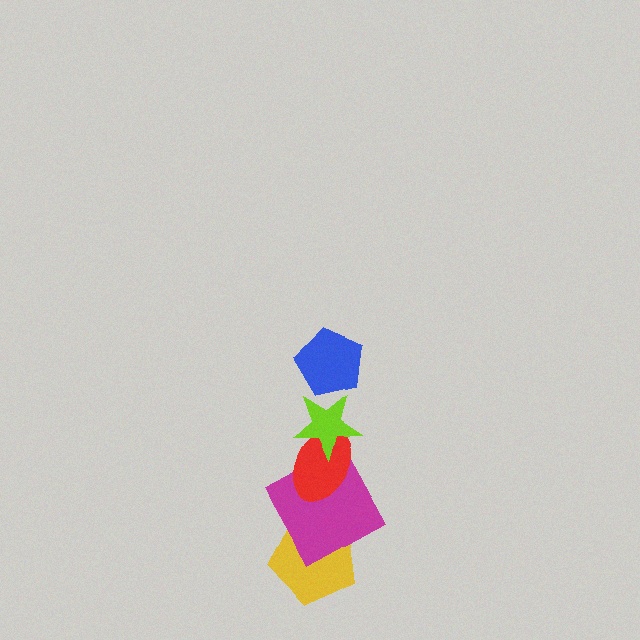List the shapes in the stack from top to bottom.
From top to bottom: the blue pentagon, the lime star, the red ellipse, the magenta square, the yellow pentagon.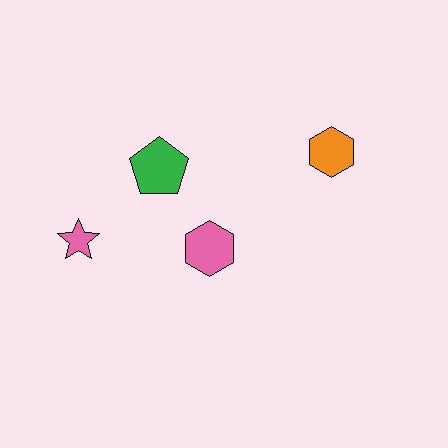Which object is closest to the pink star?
The green pentagon is closest to the pink star.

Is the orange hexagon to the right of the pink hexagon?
Yes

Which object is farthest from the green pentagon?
The orange hexagon is farthest from the green pentagon.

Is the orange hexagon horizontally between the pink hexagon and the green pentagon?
No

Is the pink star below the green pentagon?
Yes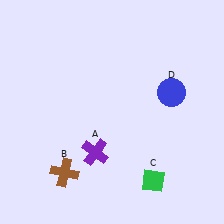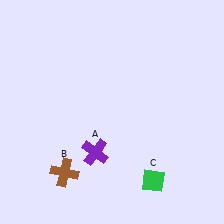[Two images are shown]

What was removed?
The blue circle (D) was removed in Image 2.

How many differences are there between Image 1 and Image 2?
There is 1 difference between the two images.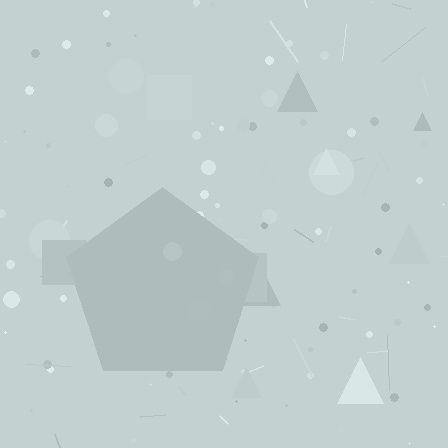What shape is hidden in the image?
A pentagon is hidden in the image.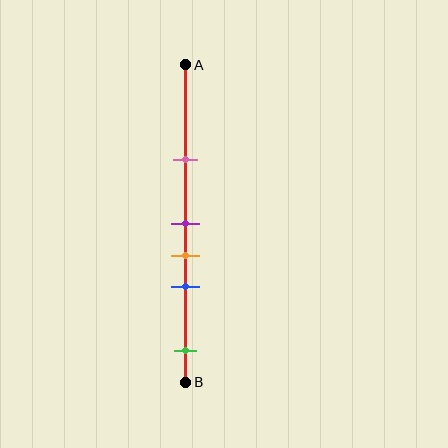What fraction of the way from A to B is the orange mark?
The orange mark is approximately 60% (0.6) of the way from A to B.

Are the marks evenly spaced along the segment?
No, the marks are not evenly spaced.